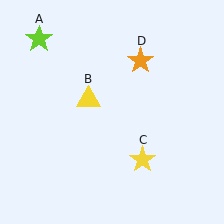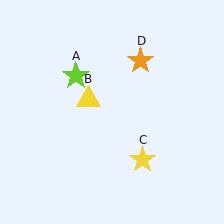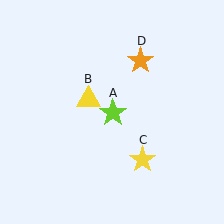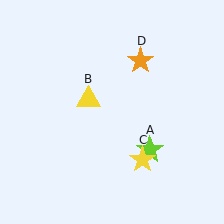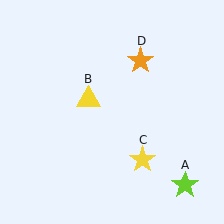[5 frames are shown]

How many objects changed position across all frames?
1 object changed position: lime star (object A).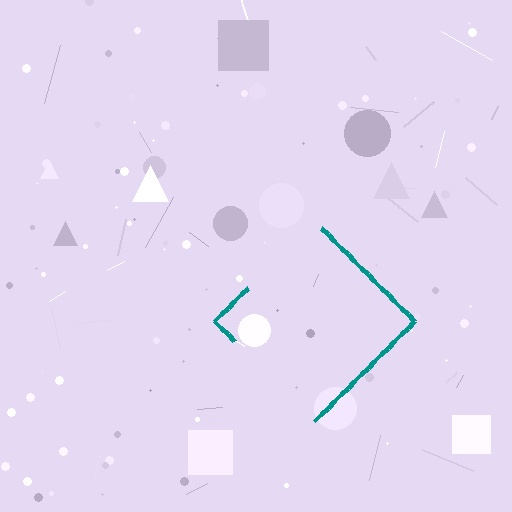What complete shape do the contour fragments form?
The contour fragments form a diamond.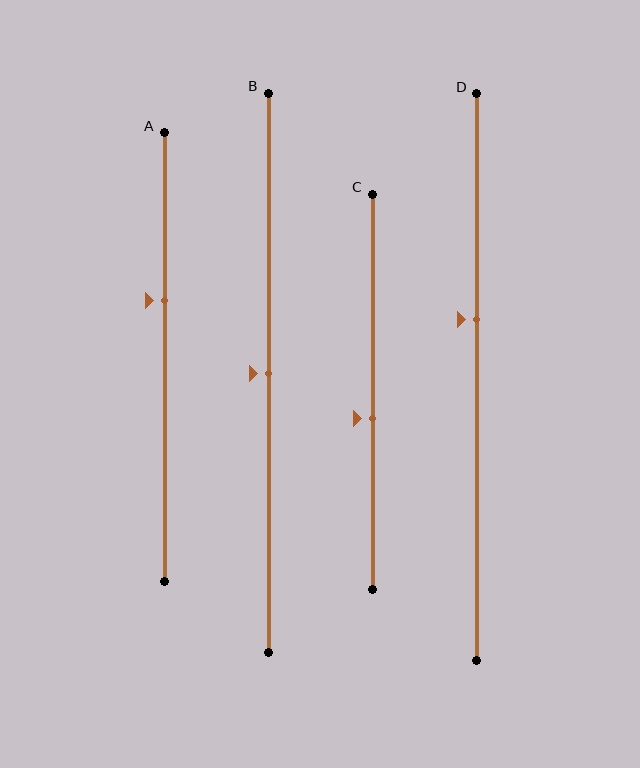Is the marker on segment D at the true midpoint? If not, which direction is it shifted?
No, the marker on segment D is shifted upward by about 10% of the segment length.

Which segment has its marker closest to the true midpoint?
Segment B has its marker closest to the true midpoint.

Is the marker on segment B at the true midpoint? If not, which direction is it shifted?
Yes, the marker on segment B is at the true midpoint.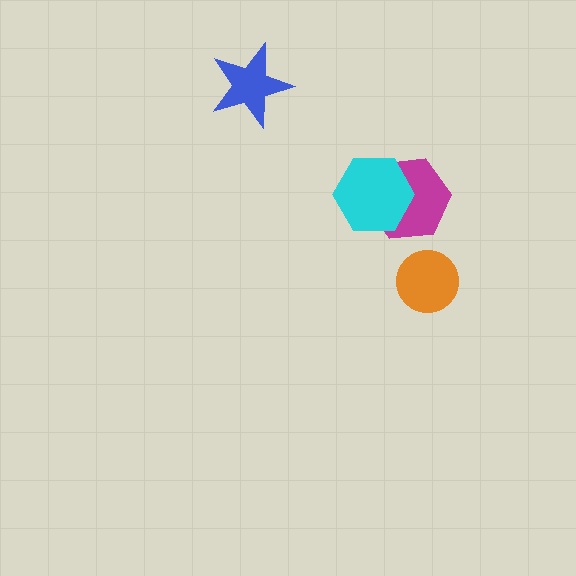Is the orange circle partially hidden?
No, no other shape covers it.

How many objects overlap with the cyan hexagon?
1 object overlaps with the cyan hexagon.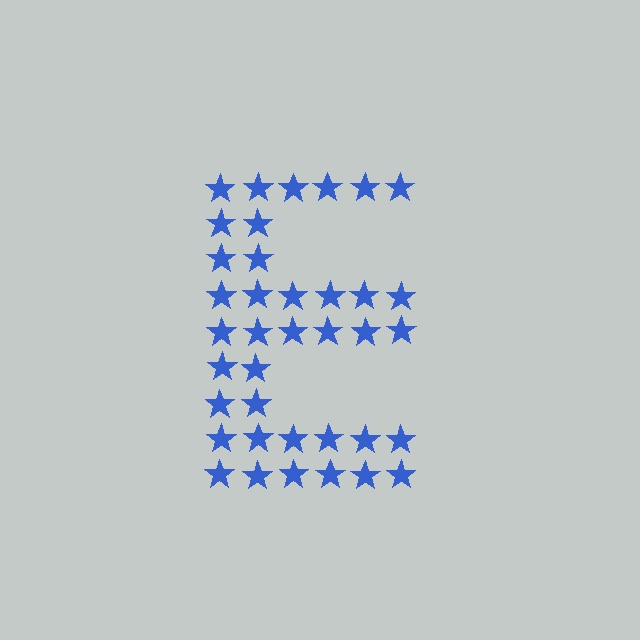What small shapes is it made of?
It is made of small stars.